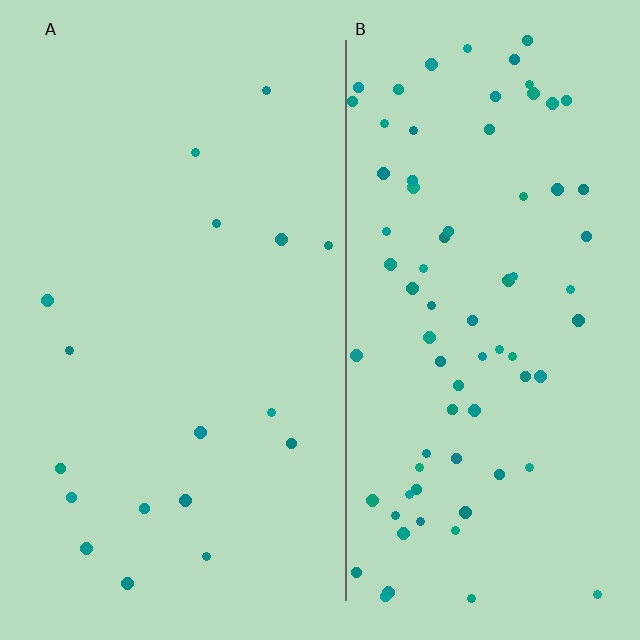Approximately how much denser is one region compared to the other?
Approximately 4.5× — region B over region A.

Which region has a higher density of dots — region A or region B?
B (the right).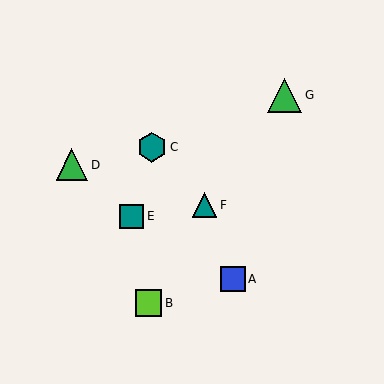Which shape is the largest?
The green triangle (labeled G) is the largest.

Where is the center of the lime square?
The center of the lime square is at (149, 303).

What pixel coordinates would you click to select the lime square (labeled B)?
Click at (149, 303) to select the lime square B.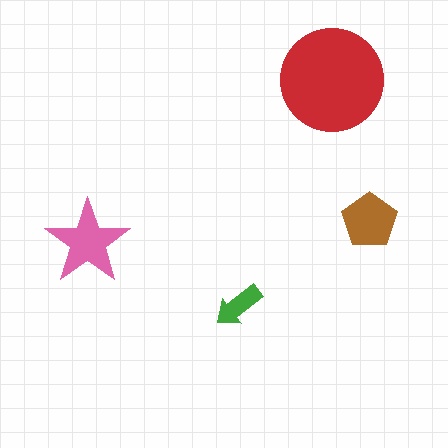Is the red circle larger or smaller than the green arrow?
Larger.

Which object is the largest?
The red circle.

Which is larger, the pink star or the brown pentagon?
The pink star.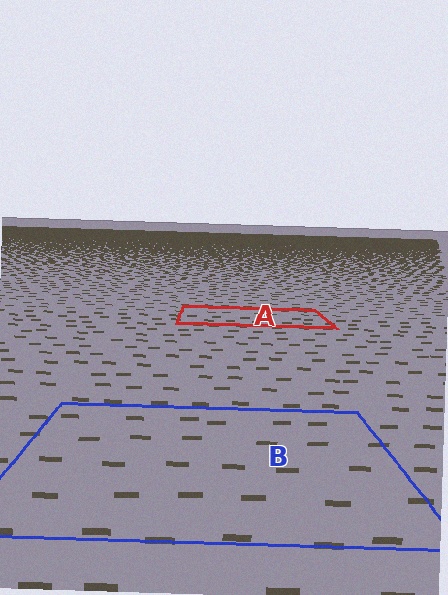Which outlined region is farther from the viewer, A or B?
Region A is farther from the viewer — the texture elements inside it appear smaller and more densely packed.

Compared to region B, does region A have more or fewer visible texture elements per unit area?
Region A has more texture elements per unit area — they are packed more densely because it is farther away.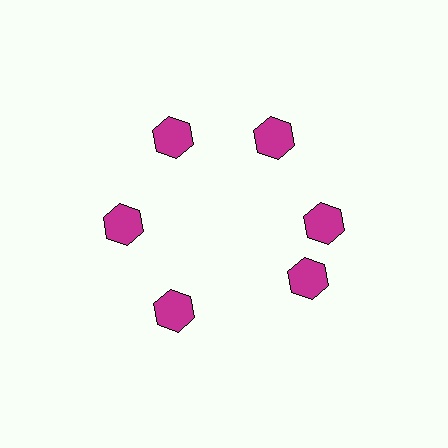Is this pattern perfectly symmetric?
No. The 6 magenta hexagons are arranged in a ring, but one element near the 5 o'clock position is rotated out of alignment along the ring, breaking the 6-fold rotational symmetry.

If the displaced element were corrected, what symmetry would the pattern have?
It would have 6-fold rotational symmetry — the pattern would map onto itself every 60 degrees.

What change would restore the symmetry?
The symmetry would be restored by rotating it back into even spacing with its neighbors so that all 6 hexagons sit at equal angles and equal distance from the center.